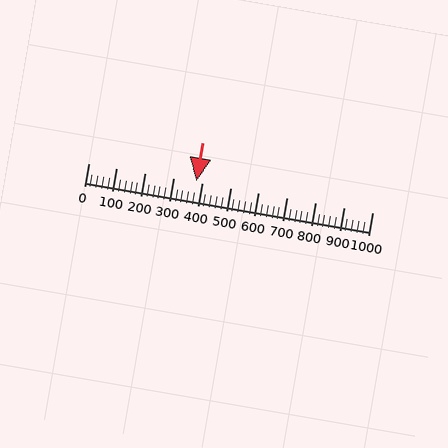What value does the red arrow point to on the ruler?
The red arrow points to approximately 380.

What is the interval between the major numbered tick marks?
The major tick marks are spaced 100 units apart.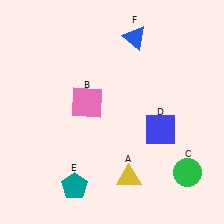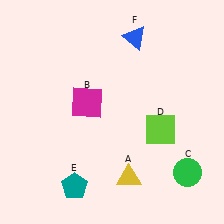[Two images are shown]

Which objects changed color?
B changed from pink to magenta. D changed from blue to lime.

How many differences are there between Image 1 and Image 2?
There are 2 differences between the two images.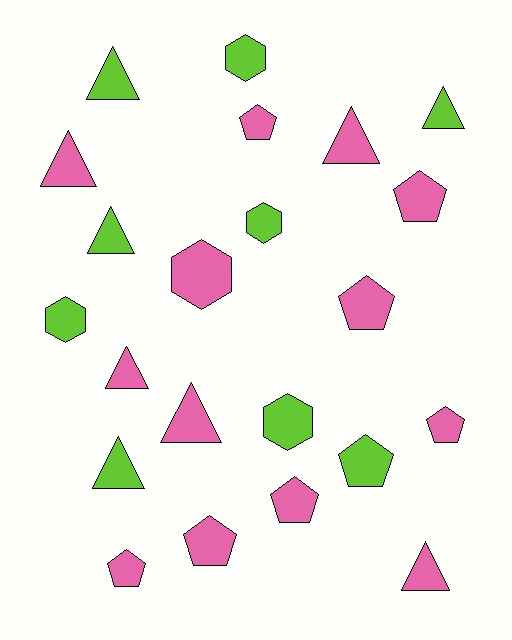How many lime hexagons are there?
There are 4 lime hexagons.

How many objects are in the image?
There are 22 objects.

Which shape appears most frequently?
Triangle, with 9 objects.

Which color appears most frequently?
Pink, with 13 objects.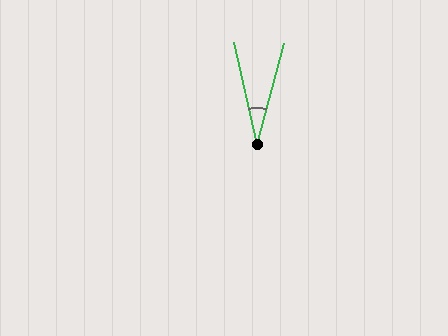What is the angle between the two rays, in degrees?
Approximately 28 degrees.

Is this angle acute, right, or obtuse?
It is acute.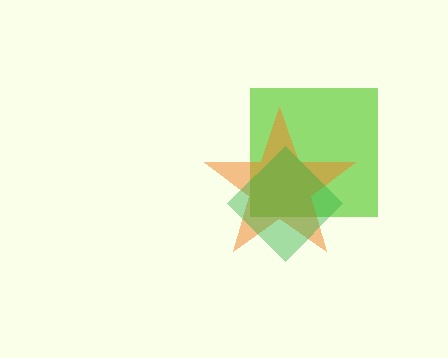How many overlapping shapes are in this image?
There are 3 overlapping shapes in the image.